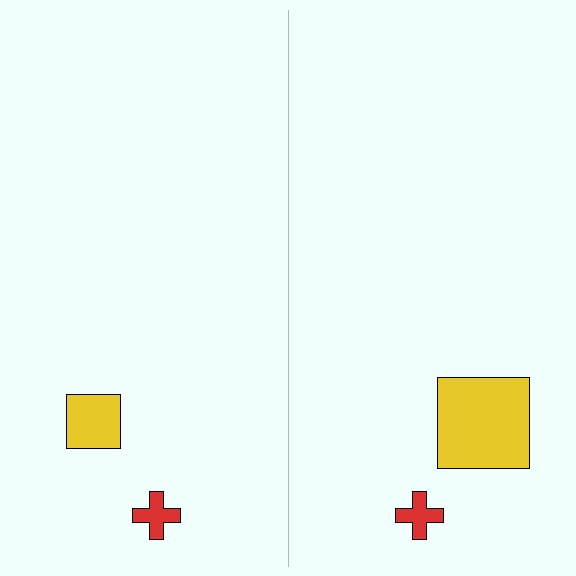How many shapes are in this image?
There are 4 shapes in this image.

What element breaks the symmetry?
The yellow square on the right side has a different size than its mirror counterpart.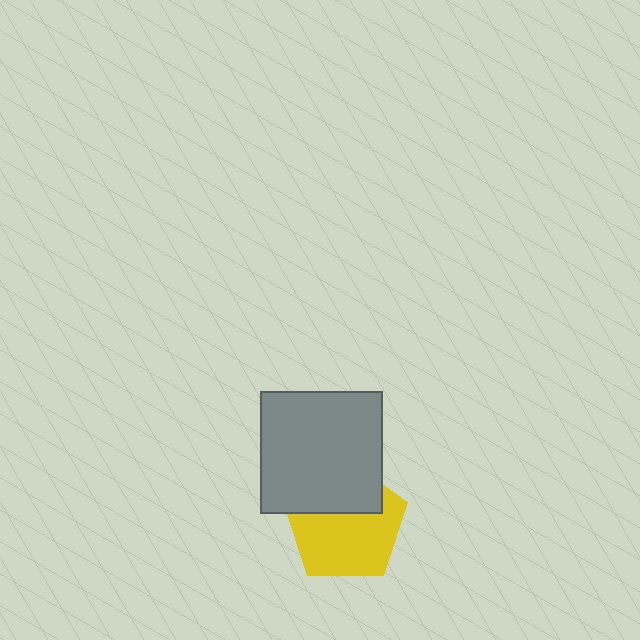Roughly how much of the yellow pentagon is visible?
About half of it is visible (roughly 64%).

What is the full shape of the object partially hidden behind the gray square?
The partially hidden object is a yellow pentagon.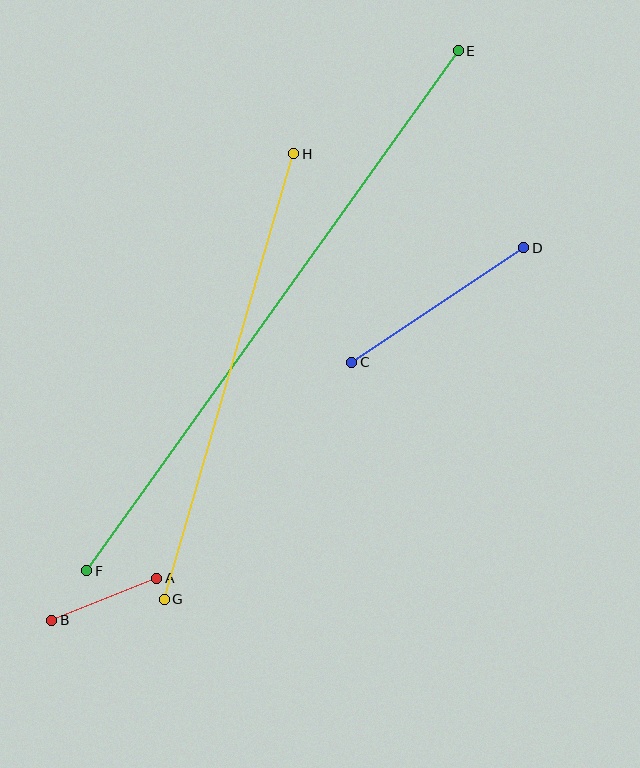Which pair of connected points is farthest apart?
Points E and F are farthest apart.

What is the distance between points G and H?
The distance is approximately 464 pixels.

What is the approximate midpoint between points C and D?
The midpoint is at approximately (438, 305) pixels.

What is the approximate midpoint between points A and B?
The midpoint is at approximately (104, 599) pixels.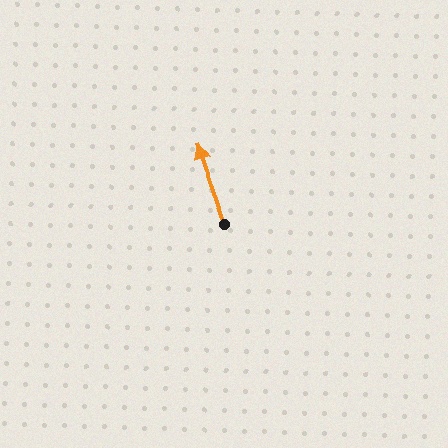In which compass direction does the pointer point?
North.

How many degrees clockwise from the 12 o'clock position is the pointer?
Approximately 340 degrees.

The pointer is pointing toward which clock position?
Roughly 11 o'clock.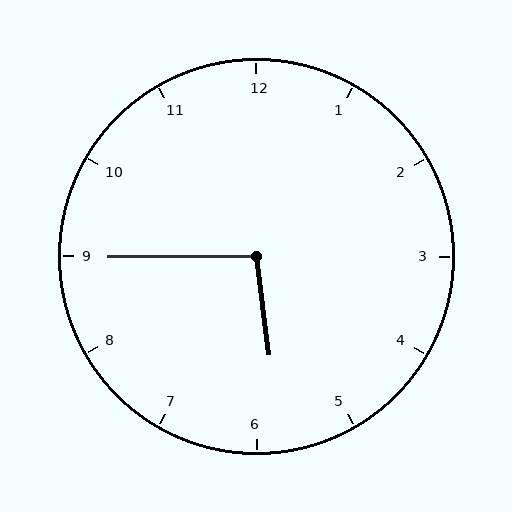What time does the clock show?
5:45.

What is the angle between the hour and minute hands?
Approximately 98 degrees.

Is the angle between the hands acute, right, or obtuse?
It is obtuse.